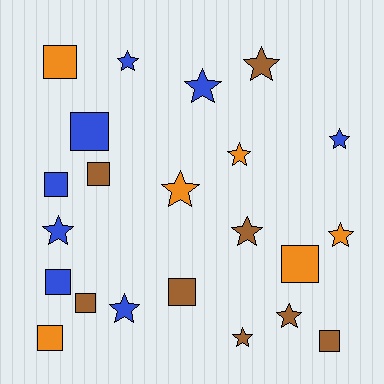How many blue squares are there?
There are 3 blue squares.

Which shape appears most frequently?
Star, with 12 objects.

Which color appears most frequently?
Brown, with 8 objects.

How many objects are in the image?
There are 22 objects.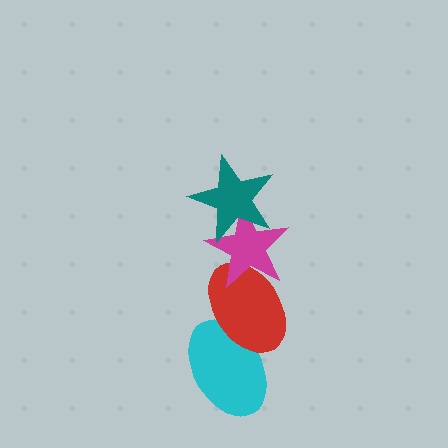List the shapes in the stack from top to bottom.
From top to bottom: the teal star, the magenta star, the red ellipse, the cyan ellipse.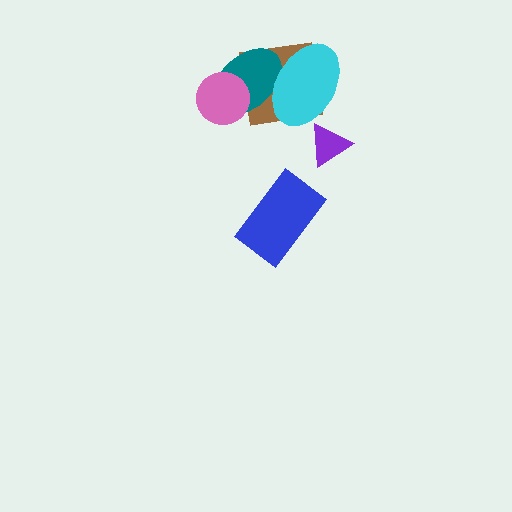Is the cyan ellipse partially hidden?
No, no other shape covers it.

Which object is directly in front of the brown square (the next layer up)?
The teal ellipse is directly in front of the brown square.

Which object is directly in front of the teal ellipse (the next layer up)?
The pink circle is directly in front of the teal ellipse.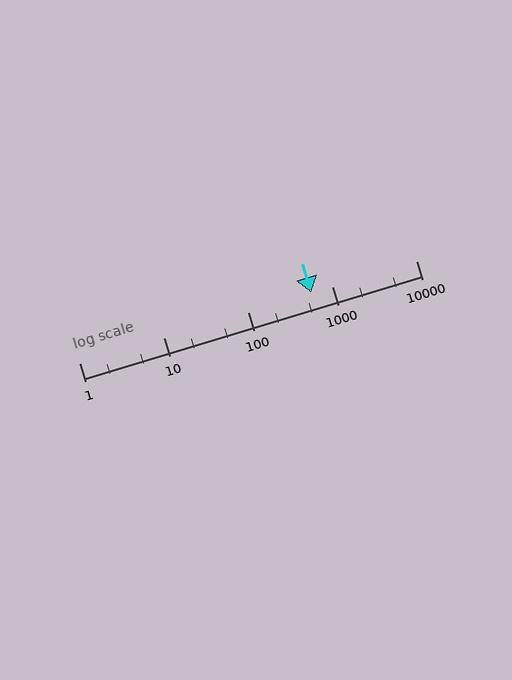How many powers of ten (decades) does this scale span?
The scale spans 4 decades, from 1 to 10000.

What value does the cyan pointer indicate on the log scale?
The pointer indicates approximately 570.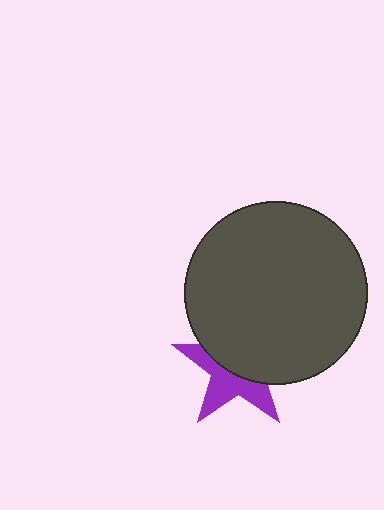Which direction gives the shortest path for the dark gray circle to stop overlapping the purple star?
Moving up gives the shortest separation.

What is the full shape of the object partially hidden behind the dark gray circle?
The partially hidden object is a purple star.